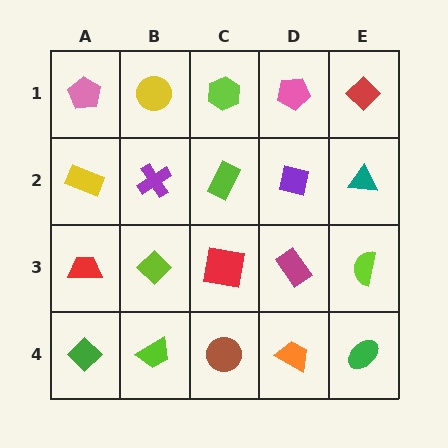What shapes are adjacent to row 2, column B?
A yellow circle (row 1, column B), a lime diamond (row 3, column B), a yellow rectangle (row 2, column A), a lime rectangle (row 2, column C).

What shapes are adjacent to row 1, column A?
A yellow rectangle (row 2, column A), a yellow circle (row 1, column B).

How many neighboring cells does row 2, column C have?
4.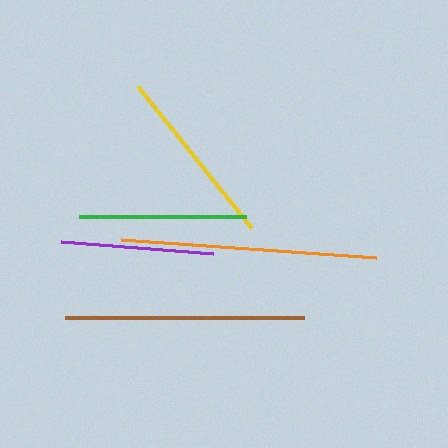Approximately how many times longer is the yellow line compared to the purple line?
The yellow line is approximately 1.2 times the length of the purple line.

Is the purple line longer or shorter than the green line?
The green line is longer than the purple line.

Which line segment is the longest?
The orange line is the longest at approximately 256 pixels.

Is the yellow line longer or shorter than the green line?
The yellow line is longer than the green line.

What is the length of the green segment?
The green segment is approximately 167 pixels long.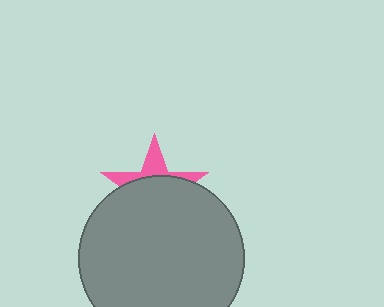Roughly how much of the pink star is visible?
A small part of it is visible (roughly 33%).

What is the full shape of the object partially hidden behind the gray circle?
The partially hidden object is a pink star.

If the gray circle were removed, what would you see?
You would see the complete pink star.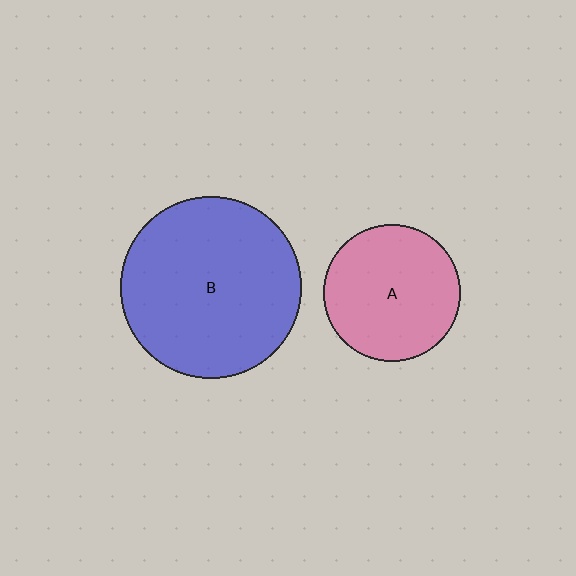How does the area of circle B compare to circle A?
Approximately 1.8 times.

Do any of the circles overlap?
No, none of the circles overlap.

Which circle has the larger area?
Circle B (blue).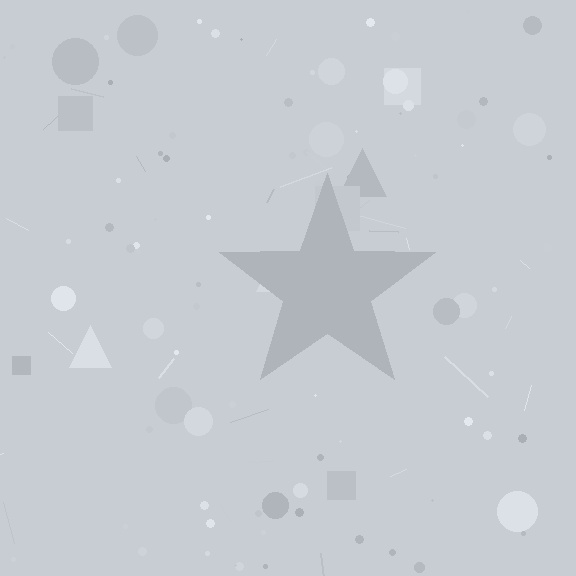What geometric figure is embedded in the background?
A star is embedded in the background.